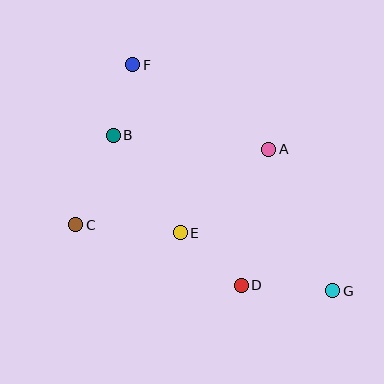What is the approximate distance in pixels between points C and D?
The distance between C and D is approximately 176 pixels.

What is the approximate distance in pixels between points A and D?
The distance between A and D is approximately 139 pixels.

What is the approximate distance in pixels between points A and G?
The distance between A and G is approximately 156 pixels.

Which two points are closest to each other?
Points B and F are closest to each other.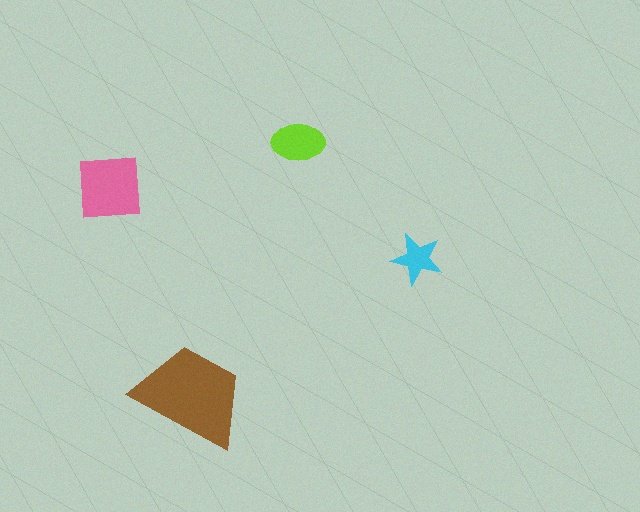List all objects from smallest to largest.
The cyan star, the lime ellipse, the pink square, the brown trapezoid.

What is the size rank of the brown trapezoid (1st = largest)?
1st.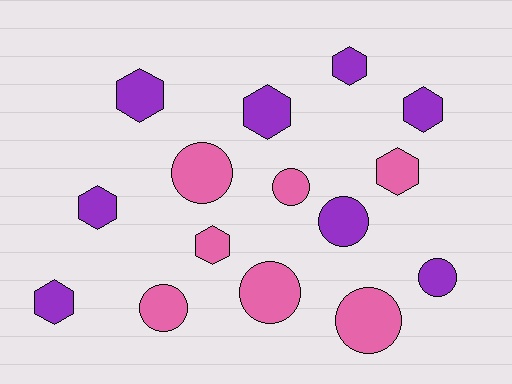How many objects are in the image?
There are 15 objects.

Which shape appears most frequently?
Hexagon, with 8 objects.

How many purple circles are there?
There are 2 purple circles.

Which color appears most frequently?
Purple, with 8 objects.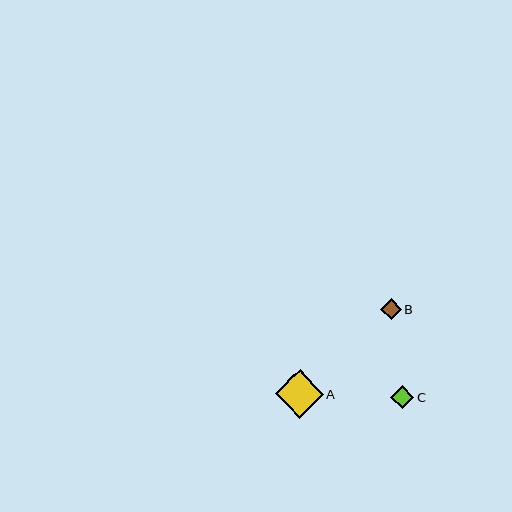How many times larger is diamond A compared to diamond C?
Diamond A is approximately 2.1 times the size of diamond C.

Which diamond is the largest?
Diamond A is the largest with a size of approximately 48 pixels.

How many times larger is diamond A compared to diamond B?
Diamond A is approximately 2.4 times the size of diamond B.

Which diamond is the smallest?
Diamond B is the smallest with a size of approximately 20 pixels.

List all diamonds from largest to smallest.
From largest to smallest: A, C, B.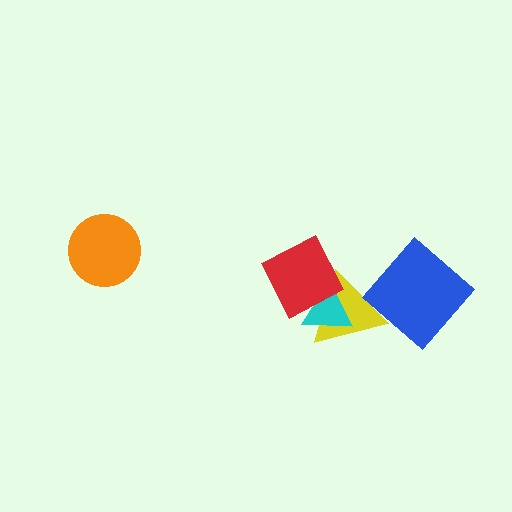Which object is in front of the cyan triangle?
The red diamond is in front of the cyan triangle.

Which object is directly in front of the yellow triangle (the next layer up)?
The cyan triangle is directly in front of the yellow triangle.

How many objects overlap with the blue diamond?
1 object overlaps with the blue diamond.